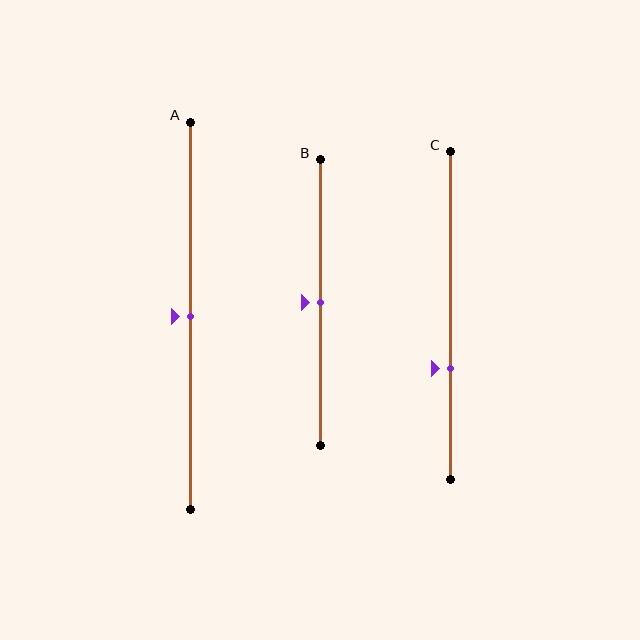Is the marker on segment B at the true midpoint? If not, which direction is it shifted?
Yes, the marker on segment B is at the true midpoint.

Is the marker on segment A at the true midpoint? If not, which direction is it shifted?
Yes, the marker on segment A is at the true midpoint.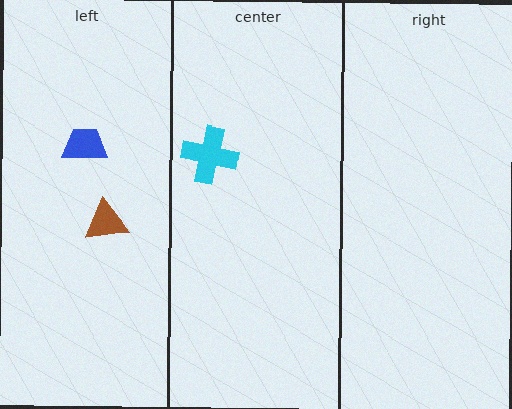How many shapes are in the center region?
1.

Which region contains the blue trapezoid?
The left region.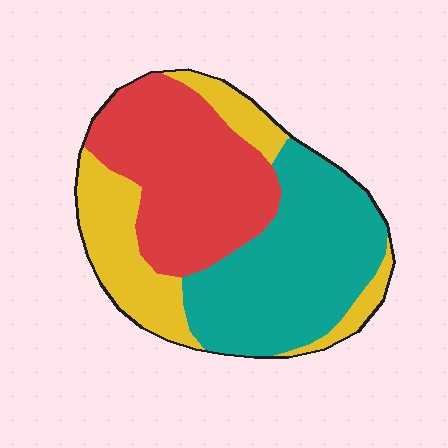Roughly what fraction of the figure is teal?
Teal covers roughly 40% of the figure.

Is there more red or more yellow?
Red.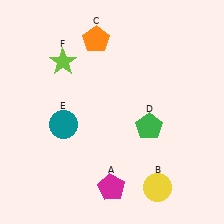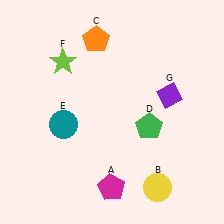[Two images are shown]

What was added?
A purple diamond (G) was added in Image 2.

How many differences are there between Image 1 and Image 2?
There is 1 difference between the two images.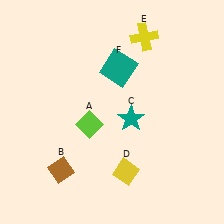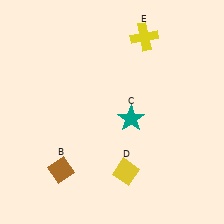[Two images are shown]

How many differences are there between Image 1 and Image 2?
There are 2 differences between the two images.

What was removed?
The teal square (F), the lime diamond (A) were removed in Image 2.